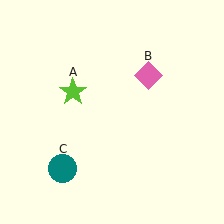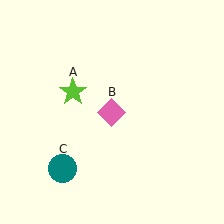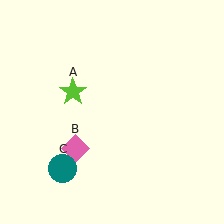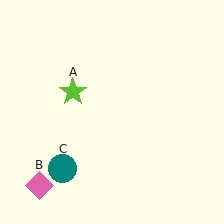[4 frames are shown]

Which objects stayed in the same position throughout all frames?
Lime star (object A) and teal circle (object C) remained stationary.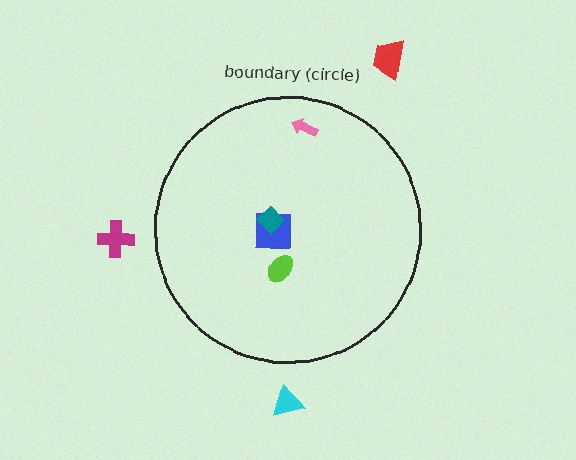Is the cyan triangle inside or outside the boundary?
Outside.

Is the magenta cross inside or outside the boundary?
Outside.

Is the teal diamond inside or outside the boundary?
Inside.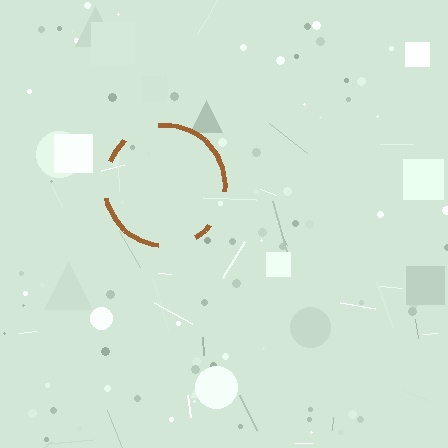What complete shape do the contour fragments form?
The contour fragments form a circle.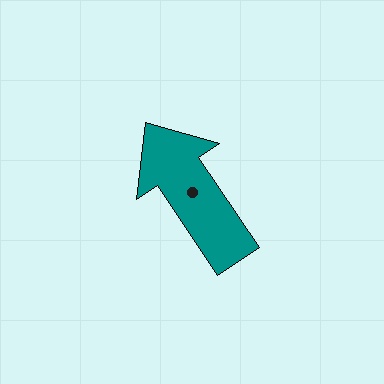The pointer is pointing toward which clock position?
Roughly 11 o'clock.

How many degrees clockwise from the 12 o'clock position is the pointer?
Approximately 326 degrees.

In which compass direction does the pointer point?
Northwest.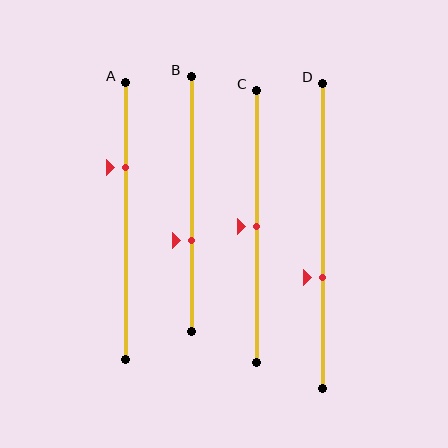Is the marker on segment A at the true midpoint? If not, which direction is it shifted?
No, the marker on segment A is shifted upward by about 19% of the segment length.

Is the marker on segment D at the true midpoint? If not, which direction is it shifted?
No, the marker on segment D is shifted downward by about 14% of the segment length.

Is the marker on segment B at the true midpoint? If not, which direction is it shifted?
No, the marker on segment B is shifted downward by about 14% of the segment length.